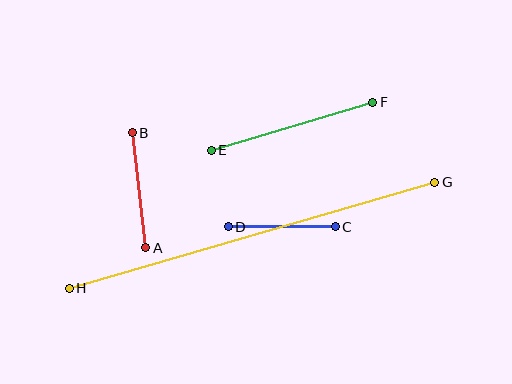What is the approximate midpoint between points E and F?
The midpoint is at approximately (292, 126) pixels.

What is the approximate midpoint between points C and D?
The midpoint is at approximately (282, 227) pixels.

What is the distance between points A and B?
The distance is approximately 116 pixels.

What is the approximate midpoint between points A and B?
The midpoint is at approximately (139, 190) pixels.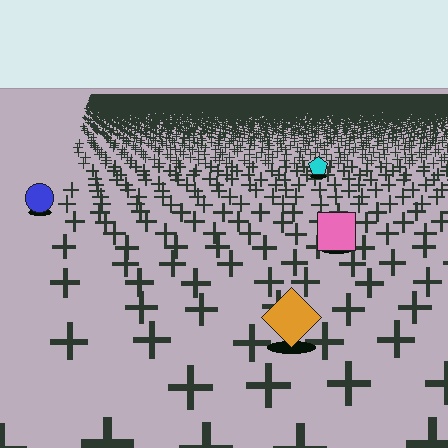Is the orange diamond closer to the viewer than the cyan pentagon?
Yes. The orange diamond is closer — you can tell from the texture gradient: the ground texture is coarser near it.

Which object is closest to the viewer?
The orange diamond is closest. The texture marks near it are larger and more spread out.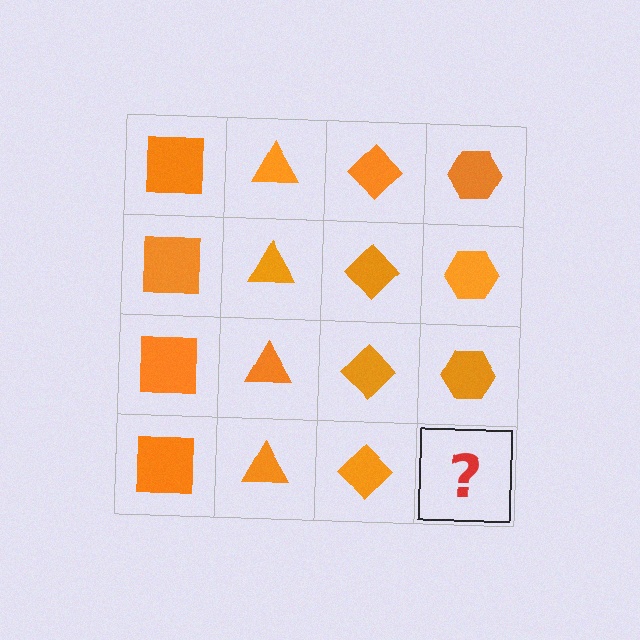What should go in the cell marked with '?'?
The missing cell should contain an orange hexagon.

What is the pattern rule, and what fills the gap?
The rule is that each column has a consistent shape. The gap should be filled with an orange hexagon.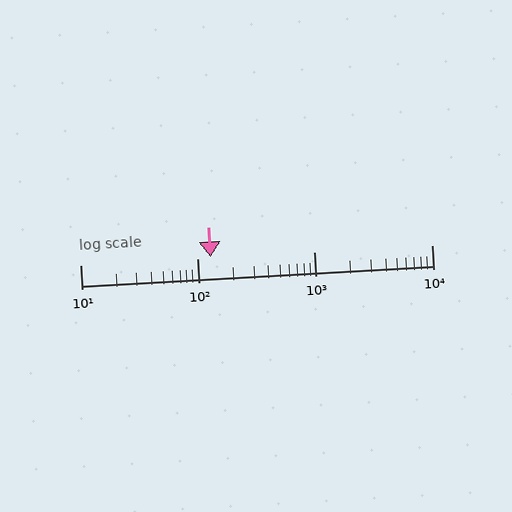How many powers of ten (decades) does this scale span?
The scale spans 3 decades, from 10 to 10000.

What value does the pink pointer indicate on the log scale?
The pointer indicates approximately 130.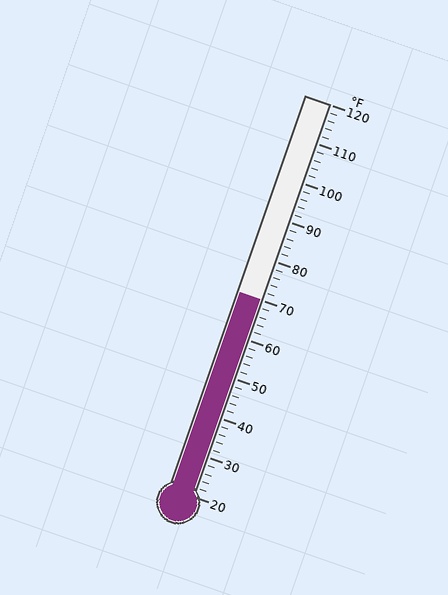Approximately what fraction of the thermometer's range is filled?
The thermometer is filled to approximately 50% of its range.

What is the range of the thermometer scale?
The thermometer scale ranges from 20°F to 120°F.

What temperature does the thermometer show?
The thermometer shows approximately 70°F.